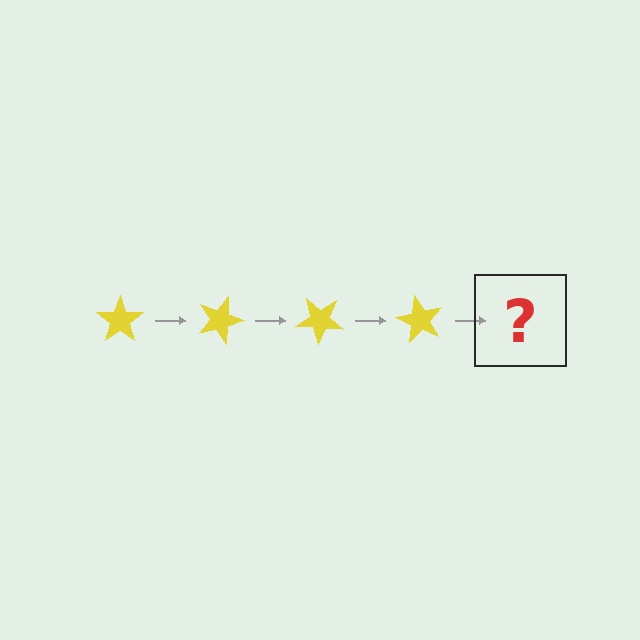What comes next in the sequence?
The next element should be a yellow star rotated 80 degrees.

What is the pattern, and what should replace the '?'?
The pattern is that the star rotates 20 degrees each step. The '?' should be a yellow star rotated 80 degrees.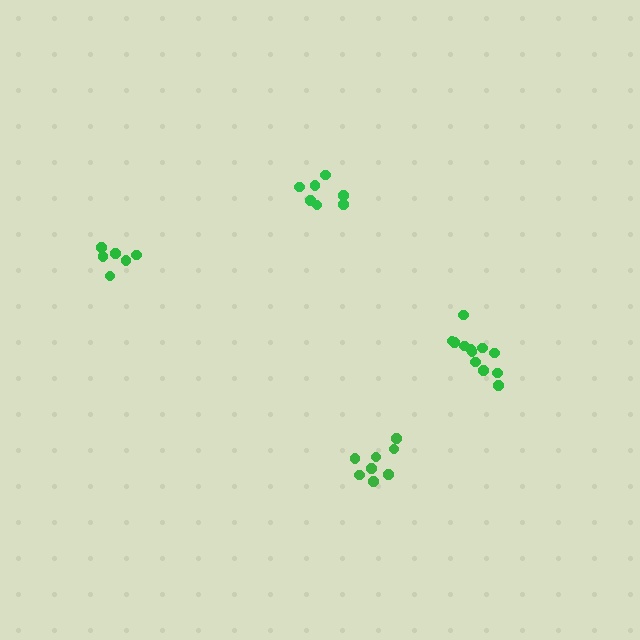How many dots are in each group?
Group 1: 8 dots, Group 2: 6 dots, Group 3: 7 dots, Group 4: 12 dots (33 total).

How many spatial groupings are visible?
There are 4 spatial groupings.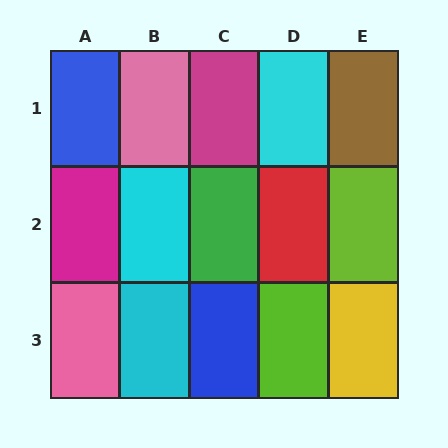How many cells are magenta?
2 cells are magenta.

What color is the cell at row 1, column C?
Magenta.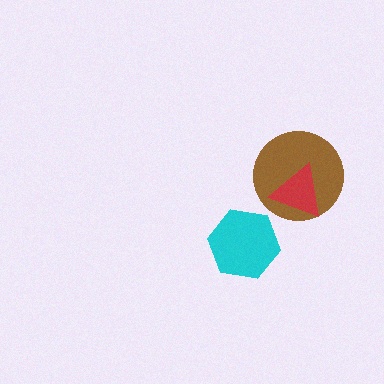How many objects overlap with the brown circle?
1 object overlaps with the brown circle.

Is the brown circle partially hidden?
Yes, it is partially covered by another shape.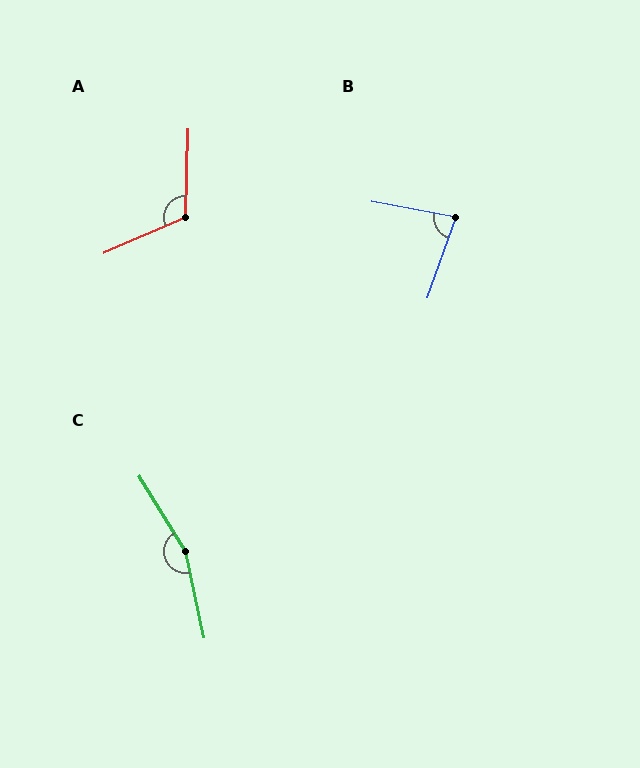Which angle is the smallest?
B, at approximately 82 degrees.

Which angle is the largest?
C, at approximately 161 degrees.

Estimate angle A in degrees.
Approximately 115 degrees.